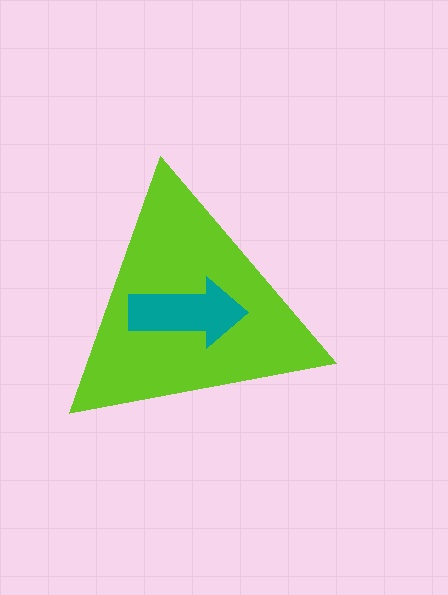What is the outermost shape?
The lime triangle.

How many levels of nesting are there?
2.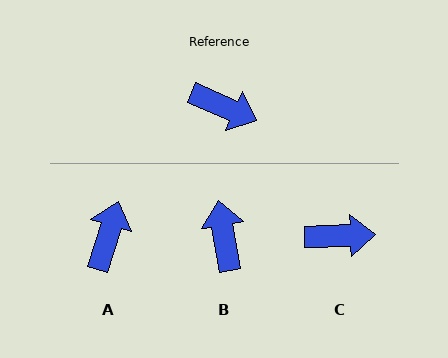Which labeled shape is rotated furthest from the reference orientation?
B, about 123 degrees away.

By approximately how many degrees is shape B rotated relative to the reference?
Approximately 123 degrees counter-clockwise.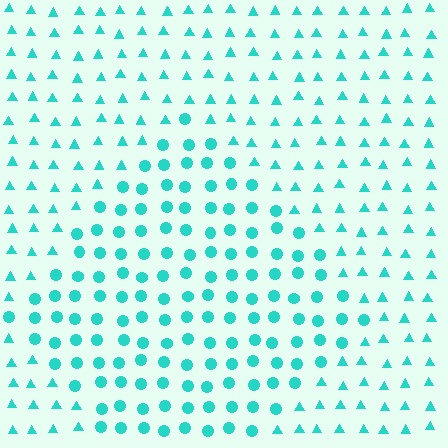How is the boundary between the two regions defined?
The boundary is defined by a change in element shape: circles inside vs. triangles outside. All elements share the same color and spacing.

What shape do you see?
I see a diamond.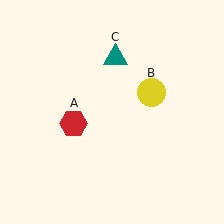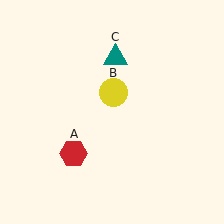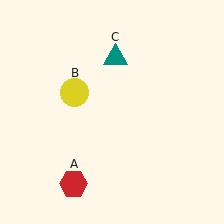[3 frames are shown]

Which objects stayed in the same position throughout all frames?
Teal triangle (object C) remained stationary.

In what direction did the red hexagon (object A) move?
The red hexagon (object A) moved down.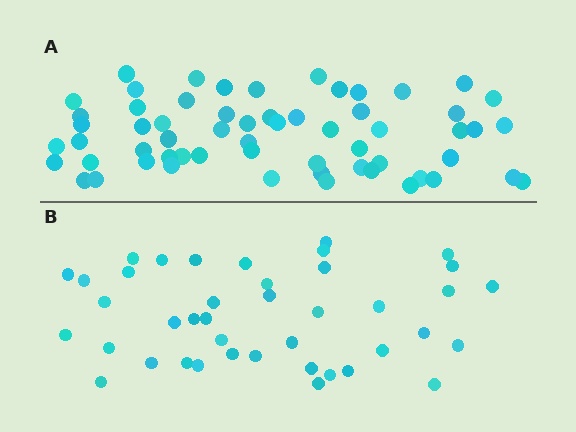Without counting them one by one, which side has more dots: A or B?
Region A (the top region) has more dots.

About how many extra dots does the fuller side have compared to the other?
Region A has approximately 20 more dots than region B.